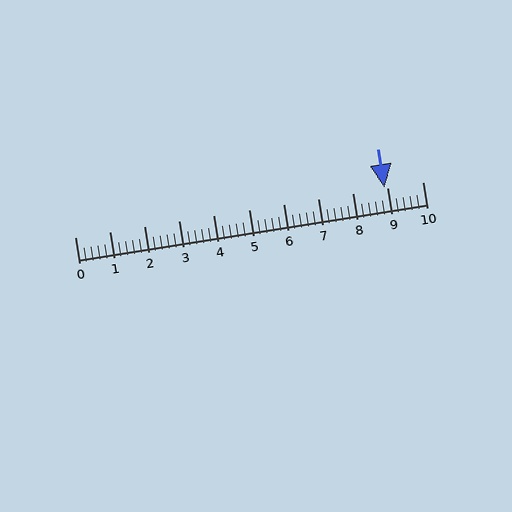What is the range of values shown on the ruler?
The ruler shows values from 0 to 10.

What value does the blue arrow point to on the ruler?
The blue arrow points to approximately 8.9.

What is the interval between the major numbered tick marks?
The major tick marks are spaced 1 units apart.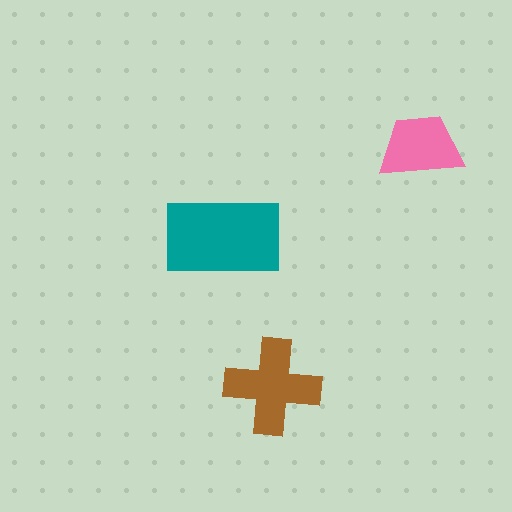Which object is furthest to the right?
The pink trapezoid is rightmost.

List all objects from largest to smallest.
The teal rectangle, the brown cross, the pink trapezoid.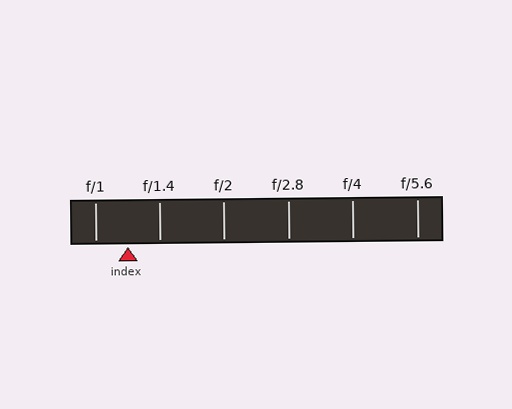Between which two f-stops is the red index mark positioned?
The index mark is between f/1 and f/1.4.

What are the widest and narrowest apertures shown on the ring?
The widest aperture shown is f/1 and the narrowest is f/5.6.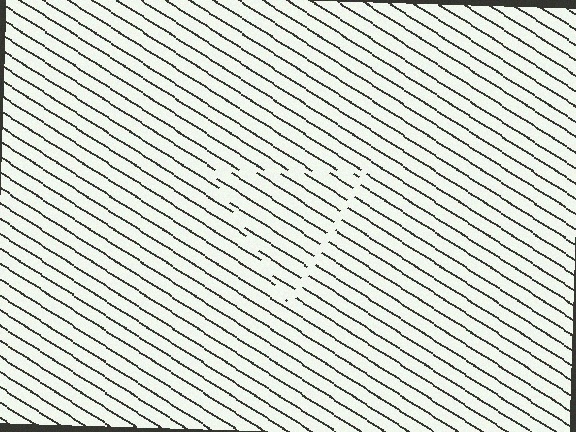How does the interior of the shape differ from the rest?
The interior of the shape contains the same grating, shifted by half a period — the contour is defined by the phase discontinuity where line-ends from the inner and outer gratings abut.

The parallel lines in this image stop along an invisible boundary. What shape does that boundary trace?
An illusory triangle. The interior of the shape contains the same grating, shifted by half a period — the contour is defined by the phase discontinuity where line-ends from the inner and outer gratings abut.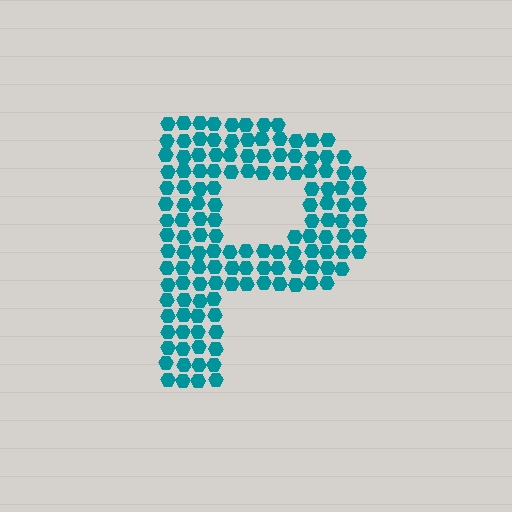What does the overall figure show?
The overall figure shows the letter P.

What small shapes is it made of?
It is made of small hexagons.